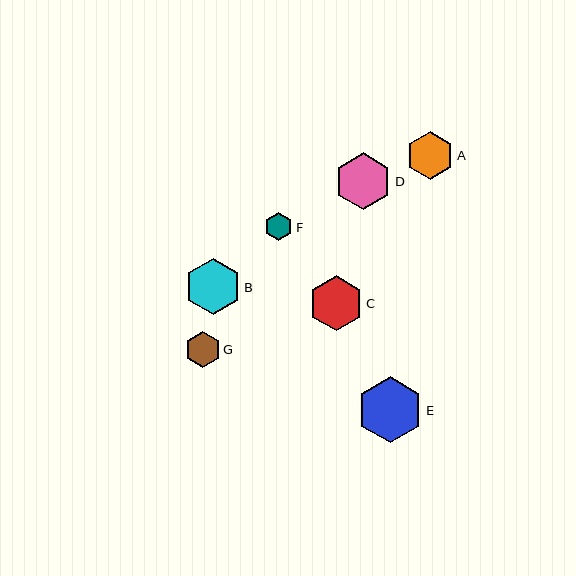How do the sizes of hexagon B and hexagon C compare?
Hexagon B and hexagon C are approximately the same size.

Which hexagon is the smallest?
Hexagon F is the smallest with a size of approximately 28 pixels.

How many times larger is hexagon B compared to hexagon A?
Hexagon B is approximately 1.2 times the size of hexagon A.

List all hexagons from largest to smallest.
From largest to smallest: E, D, B, C, A, G, F.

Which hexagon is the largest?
Hexagon E is the largest with a size of approximately 66 pixels.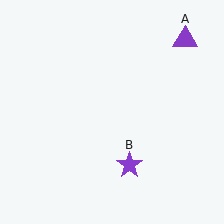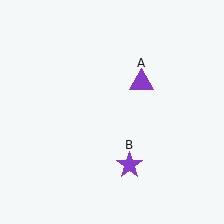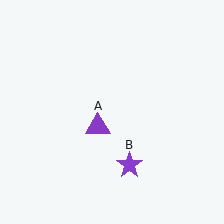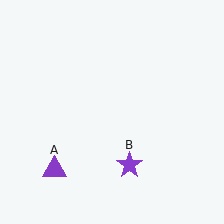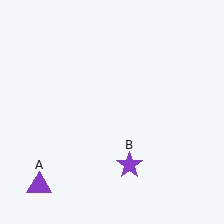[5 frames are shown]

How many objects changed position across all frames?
1 object changed position: purple triangle (object A).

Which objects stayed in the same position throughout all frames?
Purple star (object B) remained stationary.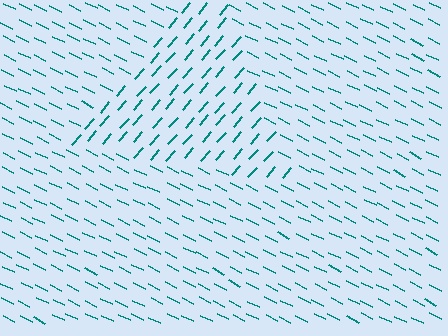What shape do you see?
I see a triangle.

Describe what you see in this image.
The image is filled with small teal line segments. A triangle region in the image has lines oriented differently from the surrounding lines, creating a visible texture boundary.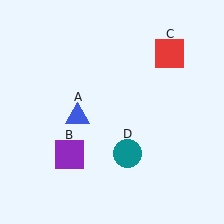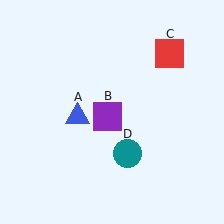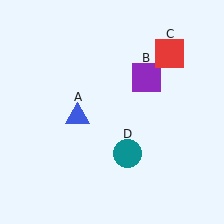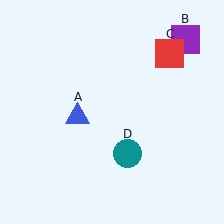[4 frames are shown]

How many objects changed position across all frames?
1 object changed position: purple square (object B).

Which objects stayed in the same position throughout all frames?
Blue triangle (object A) and red square (object C) and teal circle (object D) remained stationary.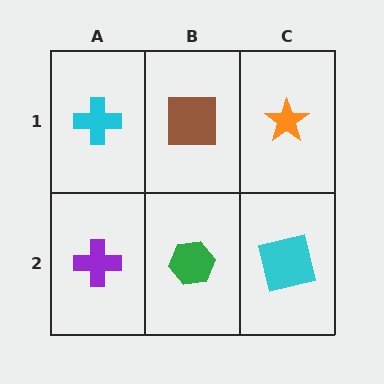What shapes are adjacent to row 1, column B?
A green hexagon (row 2, column B), a cyan cross (row 1, column A), an orange star (row 1, column C).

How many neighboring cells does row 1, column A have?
2.